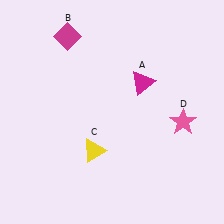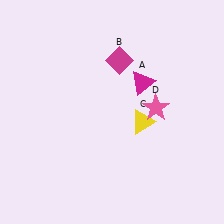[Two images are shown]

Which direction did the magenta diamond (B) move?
The magenta diamond (B) moved right.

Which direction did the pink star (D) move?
The pink star (D) moved left.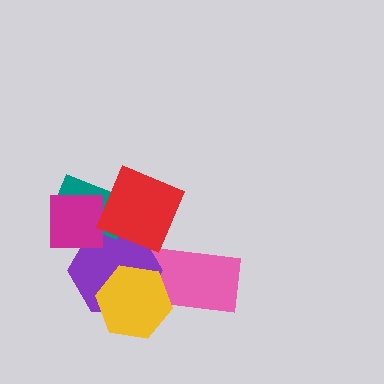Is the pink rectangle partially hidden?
Yes, it is partially covered by another shape.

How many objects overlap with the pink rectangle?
2 objects overlap with the pink rectangle.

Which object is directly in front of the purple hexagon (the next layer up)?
The yellow hexagon is directly in front of the purple hexagon.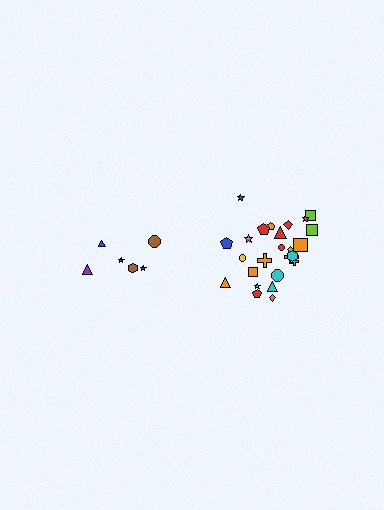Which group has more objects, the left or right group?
The right group.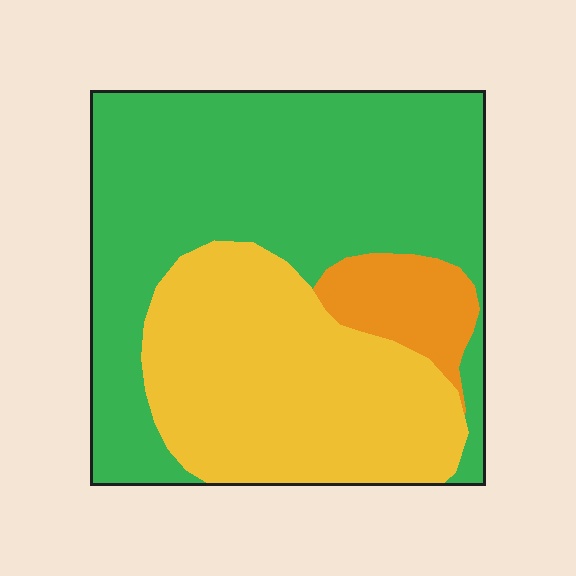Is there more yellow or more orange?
Yellow.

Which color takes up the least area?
Orange, at roughly 10%.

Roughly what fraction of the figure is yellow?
Yellow takes up about three eighths (3/8) of the figure.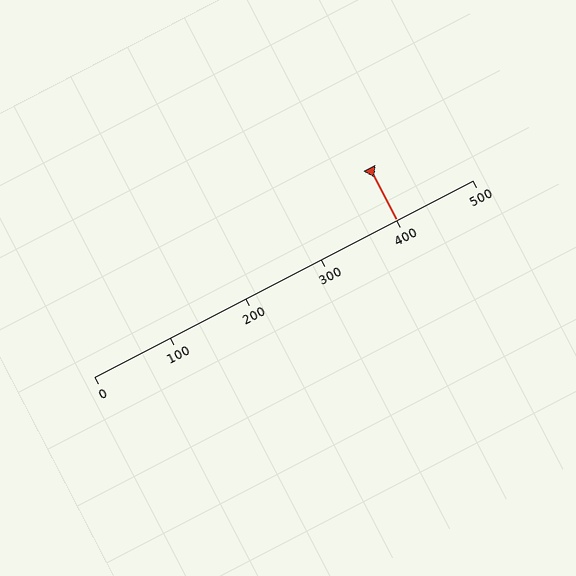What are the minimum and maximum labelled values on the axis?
The axis runs from 0 to 500.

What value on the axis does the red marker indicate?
The marker indicates approximately 400.